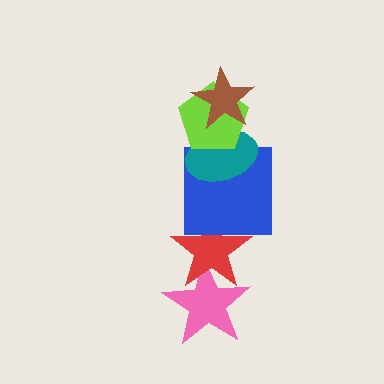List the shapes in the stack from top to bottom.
From top to bottom: the brown star, the lime pentagon, the teal ellipse, the blue square, the red star, the pink star.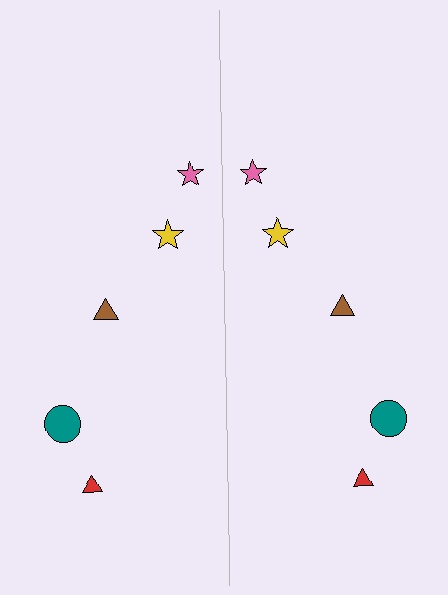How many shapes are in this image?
There are 10 shapes in this image.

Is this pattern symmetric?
Yes, this pattern has bilateral (reflection) symmetry.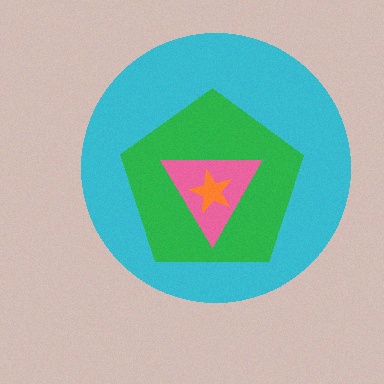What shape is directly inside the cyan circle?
The green pentagon.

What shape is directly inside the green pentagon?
The pink triangle.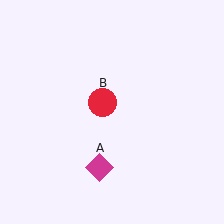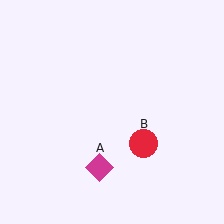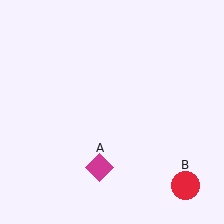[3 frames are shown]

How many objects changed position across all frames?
1 object changed position: red circle (object B).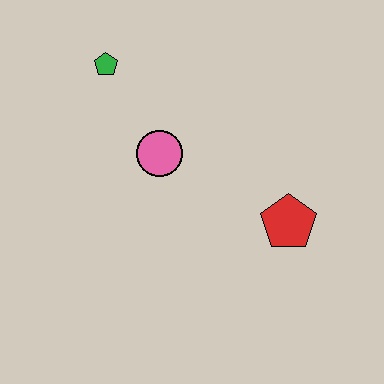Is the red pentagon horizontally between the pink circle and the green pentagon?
No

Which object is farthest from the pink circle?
The red pentagon is farthest from the pink circle.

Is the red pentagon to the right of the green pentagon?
Yes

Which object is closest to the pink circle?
The green pentagon is closest to the pink circle.